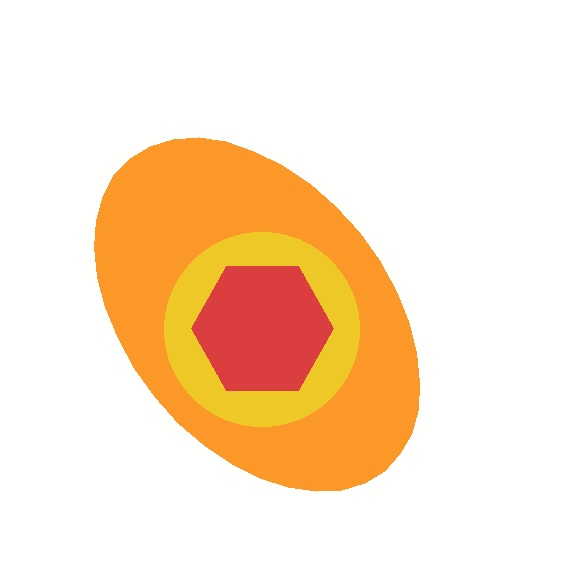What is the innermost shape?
The red hexagon.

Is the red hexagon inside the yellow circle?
Yes.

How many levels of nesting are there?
3.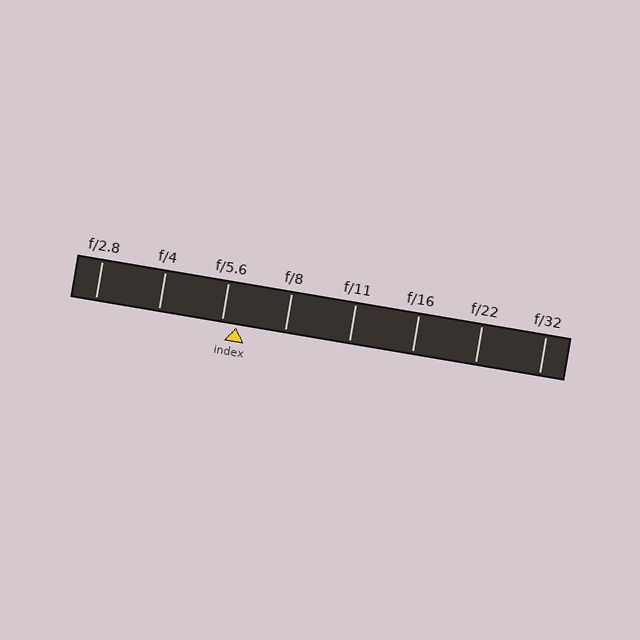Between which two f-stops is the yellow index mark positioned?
The index mark is between f/5.6 and f/8.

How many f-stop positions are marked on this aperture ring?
There are 8 f-stop positions marked.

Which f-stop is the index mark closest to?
The index mark is closest to f/5.6.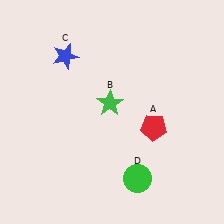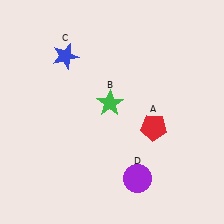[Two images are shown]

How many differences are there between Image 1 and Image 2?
There is 1 difference between the two images.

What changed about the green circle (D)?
In Image 1, D is green. In Image 2, it changed to purple.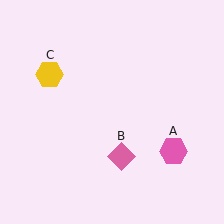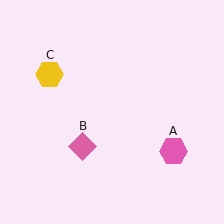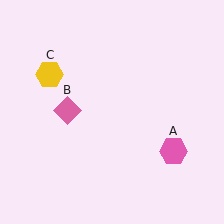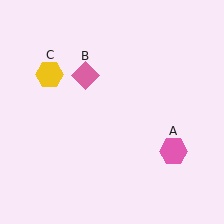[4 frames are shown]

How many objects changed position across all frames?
1 object changed position: pink diamond (object B).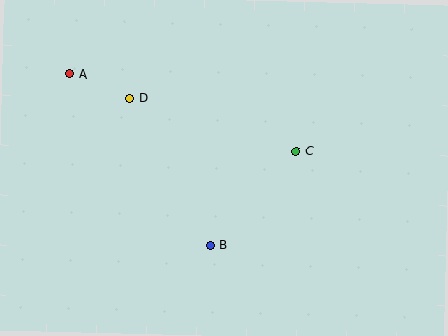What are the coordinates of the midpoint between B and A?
The midpoint between B and A is at (140, 159).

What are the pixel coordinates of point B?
Point B is at (211, 245).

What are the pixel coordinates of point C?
Point C is at (296, 151).